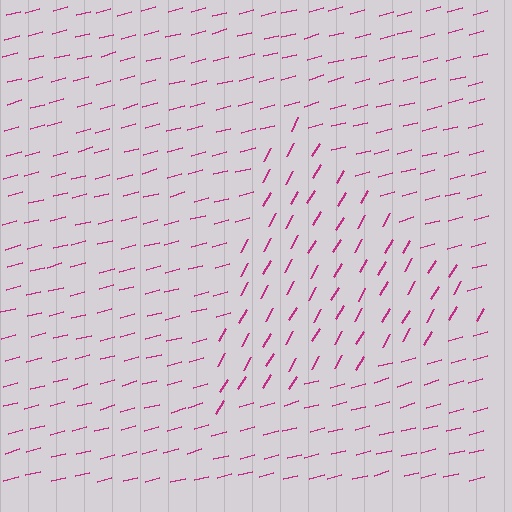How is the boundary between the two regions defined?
The boundary is defined purely by a change in line orientation (approximately 45 degrees difference). All lines are the same color and thickness.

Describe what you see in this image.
The image is filled with small magenta line segments. A triangle region in the image has lines oriented differently from the surrounding lines, creating a visible texture boundary.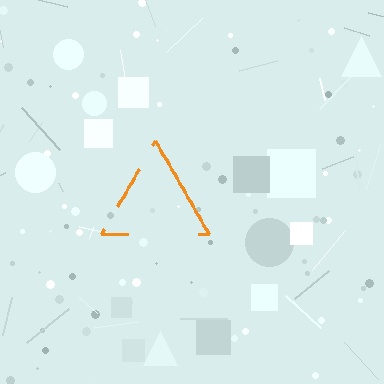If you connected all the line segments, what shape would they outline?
They would outline a triangle.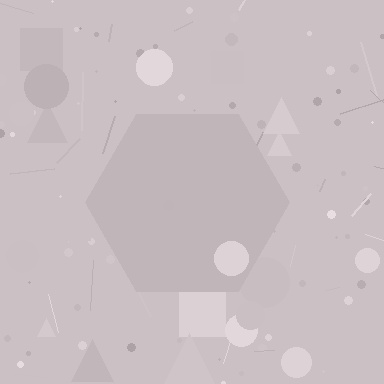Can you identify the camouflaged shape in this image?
The camouflaged shape is a hexagon.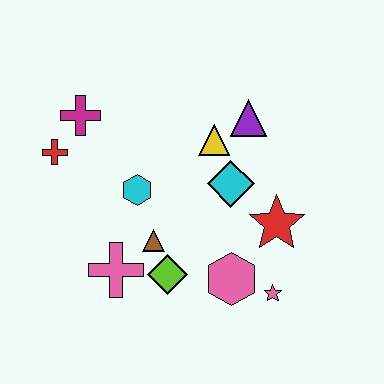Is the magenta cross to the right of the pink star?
No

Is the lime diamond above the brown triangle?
No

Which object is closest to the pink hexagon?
The pink star is closest to the pink hexagon.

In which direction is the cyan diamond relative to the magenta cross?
The cyan diamond is to the right of the magenta cross.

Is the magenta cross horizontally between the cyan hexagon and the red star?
No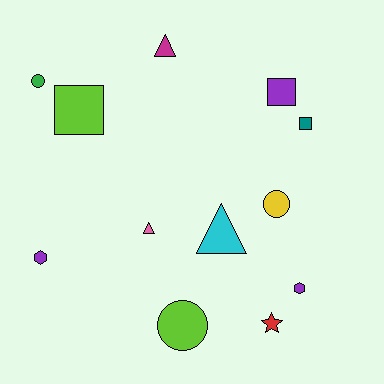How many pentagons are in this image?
There are no pentagons.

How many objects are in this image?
There are 12 objects.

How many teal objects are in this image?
There is 1 teal object.